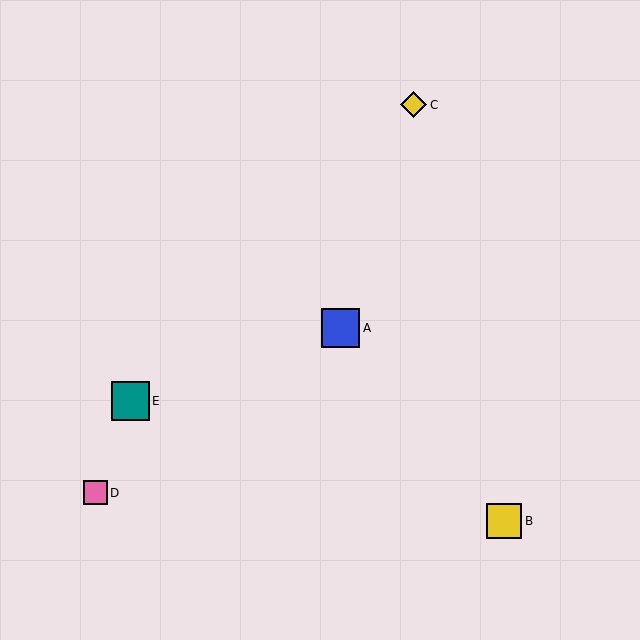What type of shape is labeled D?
Shape D is a pink square.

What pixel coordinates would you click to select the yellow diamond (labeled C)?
Click at (414, 105) to select the yellow diamond C.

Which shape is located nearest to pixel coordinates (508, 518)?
The yellow square (labeled B) at (504, 521) is nearest to that location.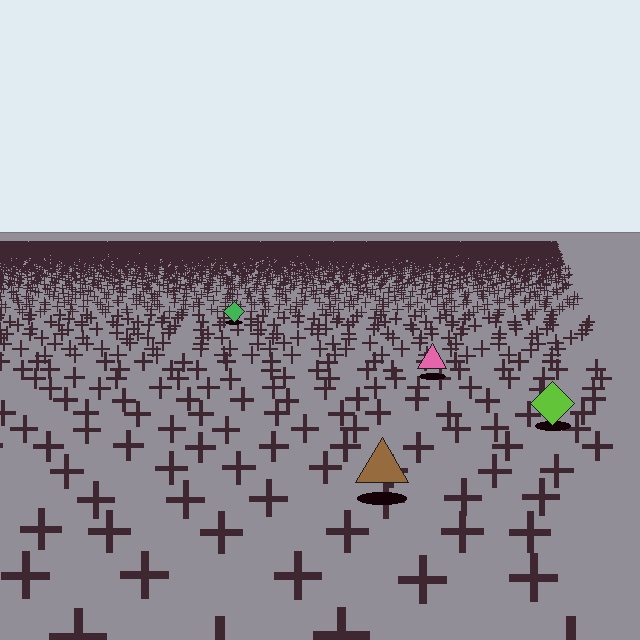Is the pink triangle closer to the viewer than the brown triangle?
No. The brown triangle is closer — you can tell from the texture gradient: the ground texture is coarser near it.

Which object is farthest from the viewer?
The green diamond is farthest from the viewer. It appears smaller and the ground texture around it is denser.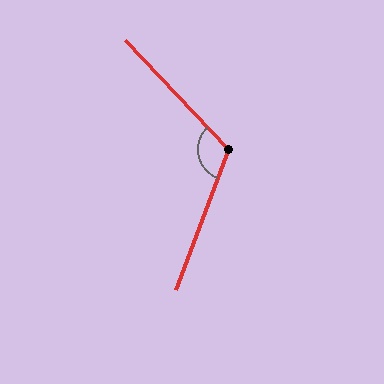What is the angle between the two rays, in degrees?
Approximately 116 degrees.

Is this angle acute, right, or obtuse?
It is obtuse.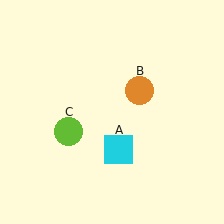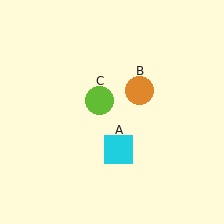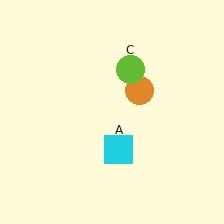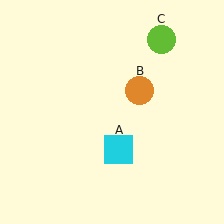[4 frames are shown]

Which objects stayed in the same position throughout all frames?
Cyan square (object A) and orange circle (object B) remained stationary.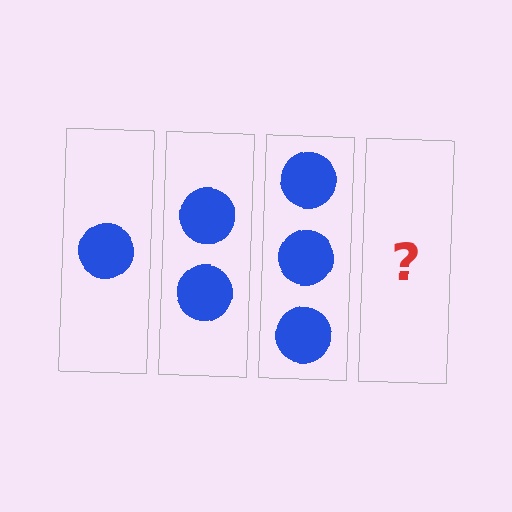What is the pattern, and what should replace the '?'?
The pattern is that each step adds one more circle. The '?' should be 4 circles.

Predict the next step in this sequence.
The next step is 4 circles.